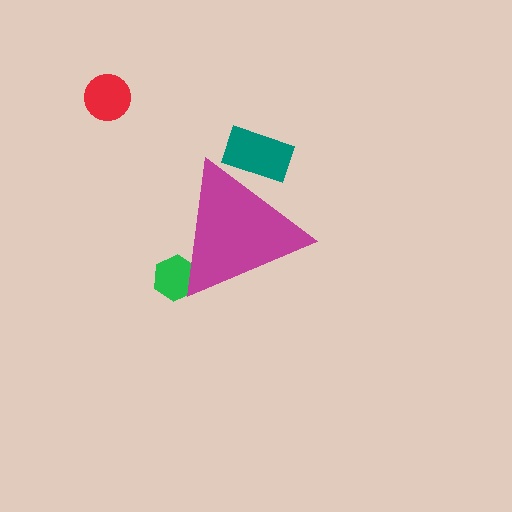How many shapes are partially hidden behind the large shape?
2 shapes are partially hidden.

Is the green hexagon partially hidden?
Yes, the green hexagon is partially hidden behind the magenta triangle.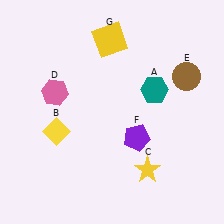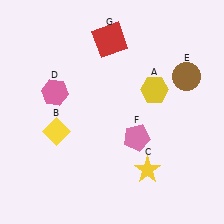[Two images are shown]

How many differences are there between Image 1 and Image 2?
There are 3 differences between the two images.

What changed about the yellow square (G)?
In Image 1, G is yellow. In Image 2, it changed to red.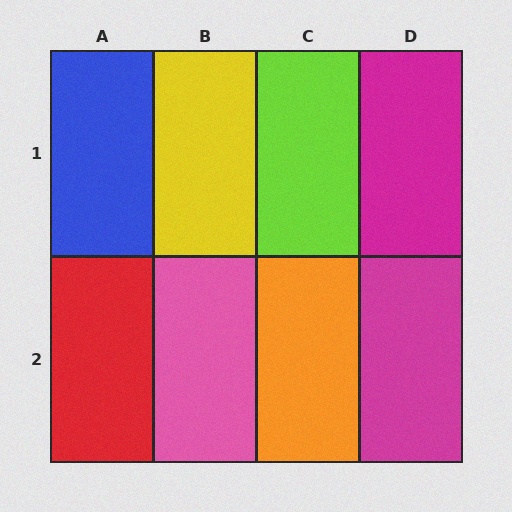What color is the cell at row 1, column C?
Lime.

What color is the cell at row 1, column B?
Yellow.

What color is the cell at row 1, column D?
Magenta.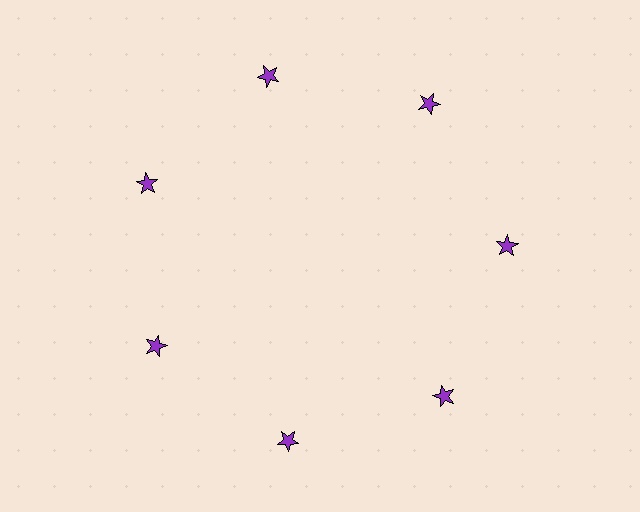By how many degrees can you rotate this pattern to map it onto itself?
The pattern maps onto itself every 51 degrees of rotation.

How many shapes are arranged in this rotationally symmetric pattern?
There are 7 shapes, arranged in 7 groups of 1.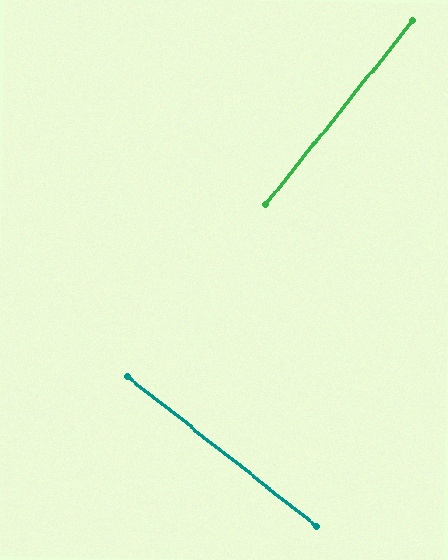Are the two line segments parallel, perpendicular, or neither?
Perpendicular — they meet at approximately 90°.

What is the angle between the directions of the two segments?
Approximately 90 degrees.